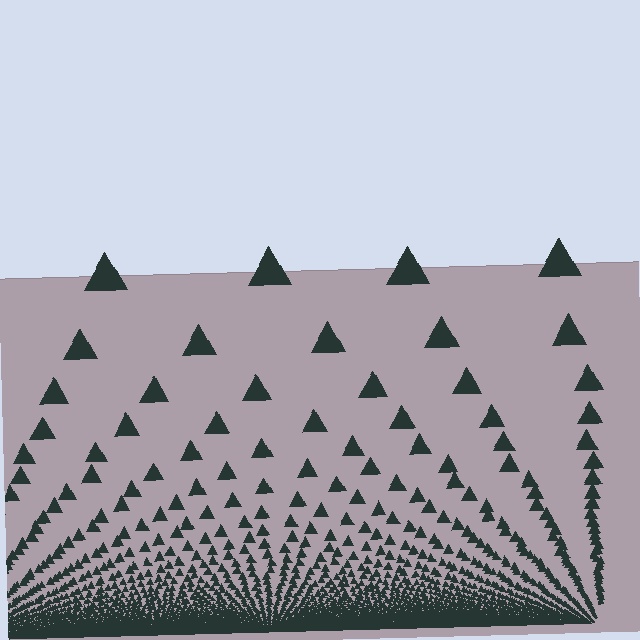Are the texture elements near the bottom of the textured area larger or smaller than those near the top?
Smaller. The gradient is inverted — elements near the bottom are smaller and denser.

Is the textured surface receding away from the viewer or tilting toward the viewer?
The surface appears to tilt toward the viewer. Texture elements get larger and sparser toward the top.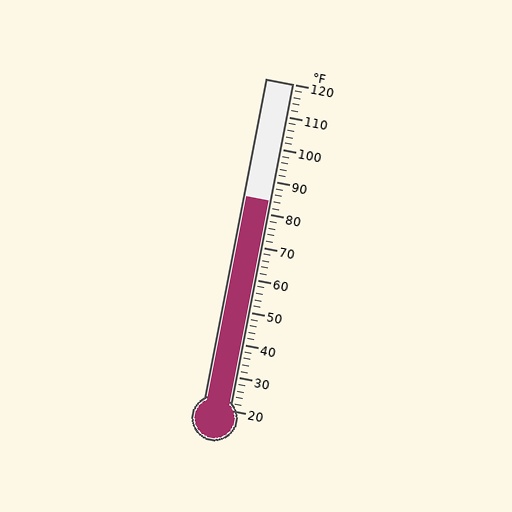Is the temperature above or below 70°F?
The temperature is above 70°F.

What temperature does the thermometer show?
The thermometer shows approximately 84°F.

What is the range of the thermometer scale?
The thermometer scale ranges from 20°F to 120°F.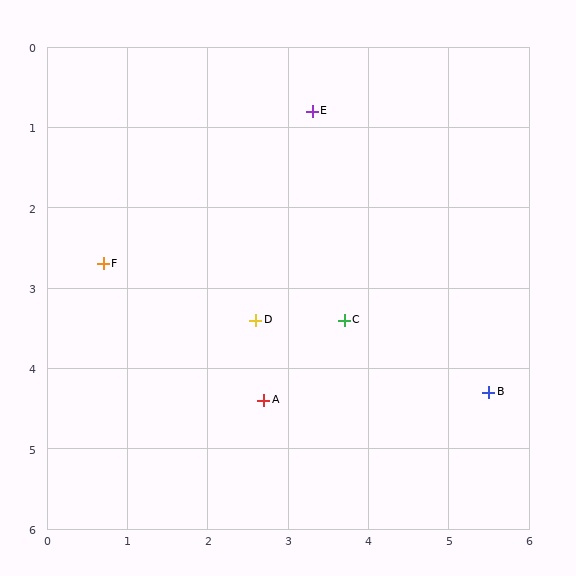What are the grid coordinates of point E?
Point E is at approximately (3.3, 0.8).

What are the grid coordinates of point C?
Point C is at approximately (3.7, 3.4).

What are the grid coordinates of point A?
Point A is at approximately (2.7, 4.4).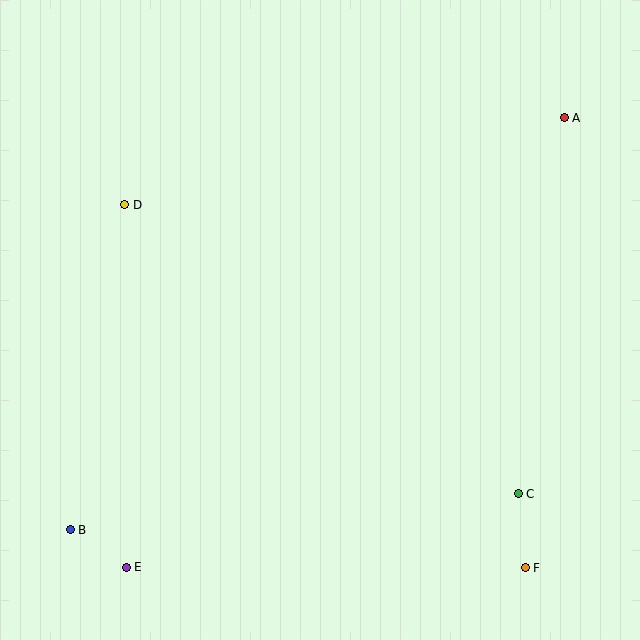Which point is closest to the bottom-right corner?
Point F is closest to the bottom-right corner.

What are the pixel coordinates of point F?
Point F is at (525, 568).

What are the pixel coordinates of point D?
Point D is at (125, 205).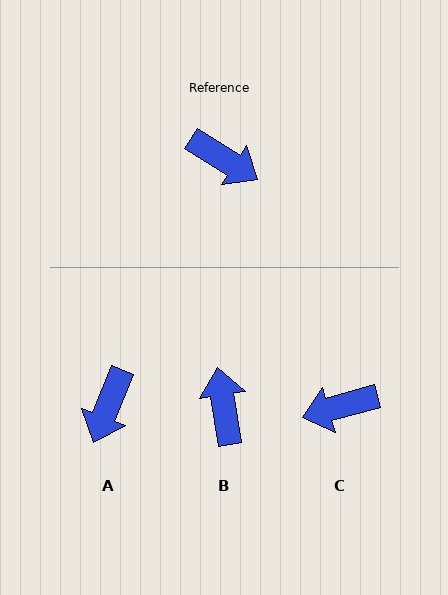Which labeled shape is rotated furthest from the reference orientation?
C, about 132 degrees away.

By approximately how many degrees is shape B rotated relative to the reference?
Approximately 131 degrees counter-clockwise.